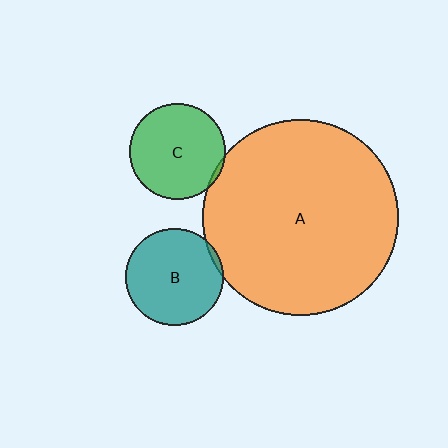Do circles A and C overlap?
Yes.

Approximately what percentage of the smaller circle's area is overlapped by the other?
Approximately 5%.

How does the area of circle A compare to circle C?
Approximately 4.2 times.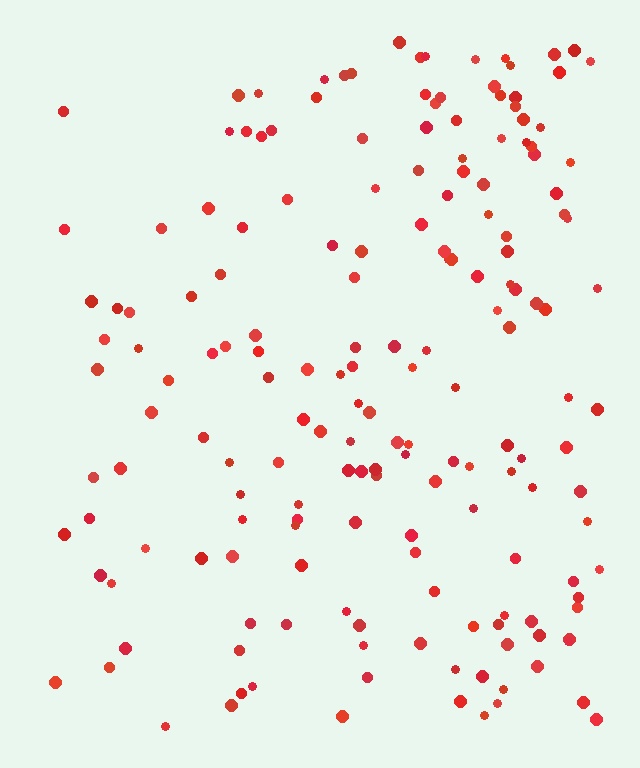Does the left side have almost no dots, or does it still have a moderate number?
Still a moderate number, just noticeably fewer than the right.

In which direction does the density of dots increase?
From left to right, with the right side densest.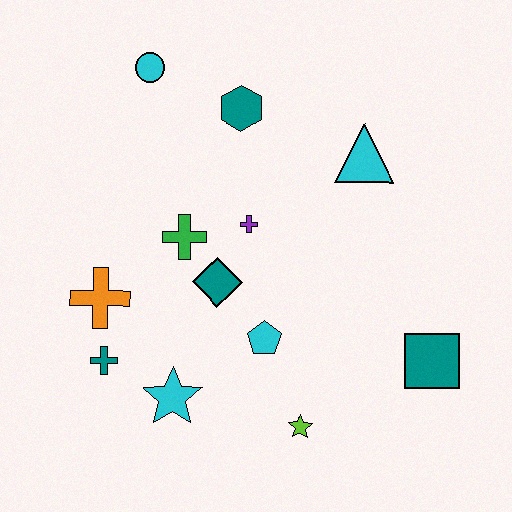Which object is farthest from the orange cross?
The teal square is farthest from the orange cross.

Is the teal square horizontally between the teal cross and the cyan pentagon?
No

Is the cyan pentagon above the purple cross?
No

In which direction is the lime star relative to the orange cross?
The lime star is to the right of the orange cross.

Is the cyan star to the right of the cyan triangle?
No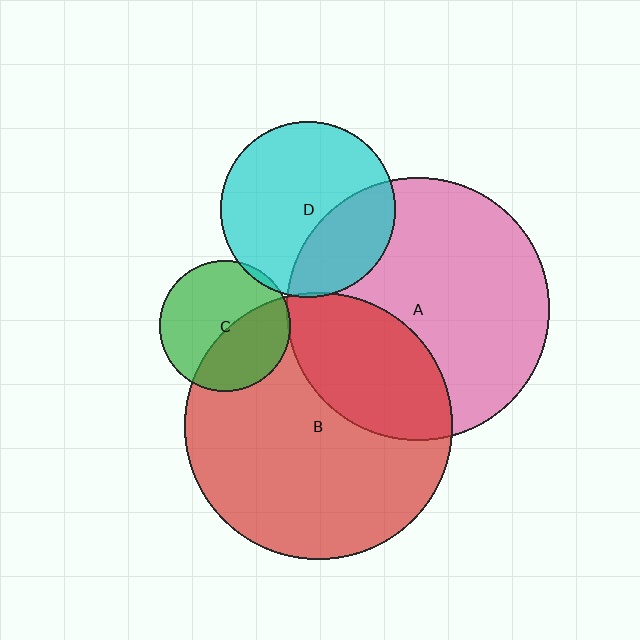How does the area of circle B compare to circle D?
Approximately 2.3 times.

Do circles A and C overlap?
Yes.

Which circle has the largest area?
Circle B (red).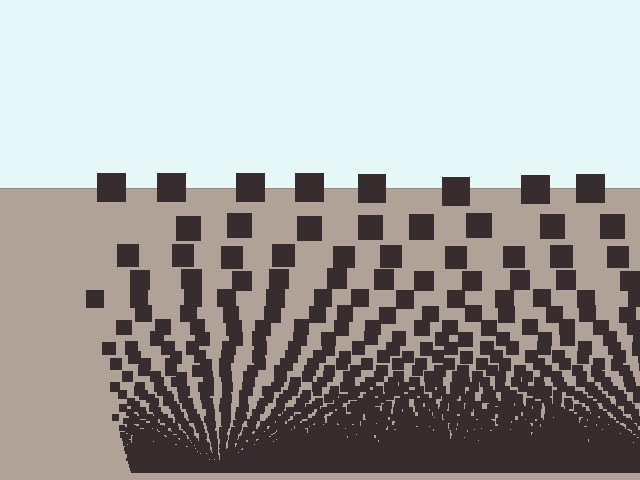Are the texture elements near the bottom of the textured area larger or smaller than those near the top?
Smaller. The gradient is inverted — elements near the bottom are smaller and denser.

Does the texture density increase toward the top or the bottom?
Density increases toward the bottom.